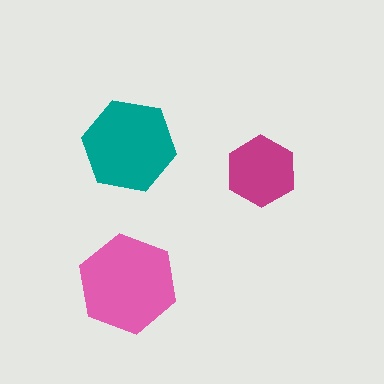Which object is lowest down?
The pink hexagon is bottommost.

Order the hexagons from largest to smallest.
the pink one, the teal one, the magenta one.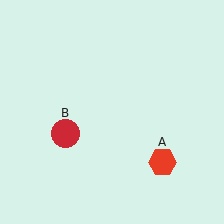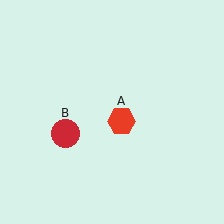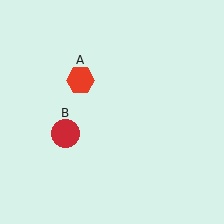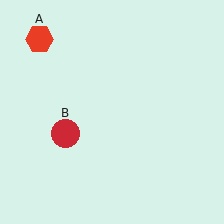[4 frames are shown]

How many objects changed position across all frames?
1 object changed position: red hexagon (object A).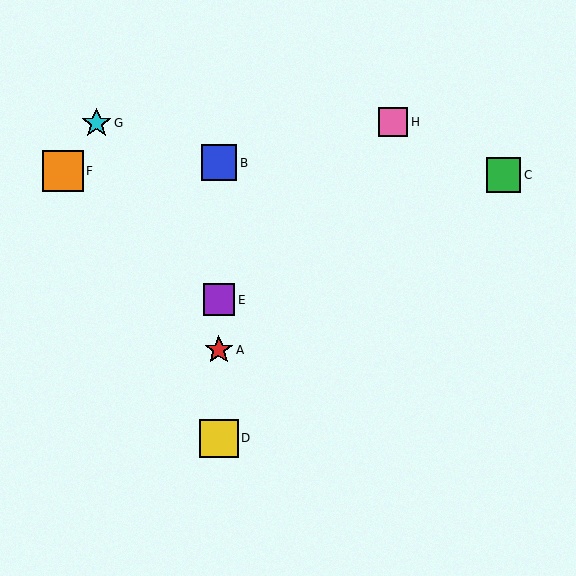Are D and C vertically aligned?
No, D is at x≈219 and C is at x≈503.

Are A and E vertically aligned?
Yes, both are at x≈219.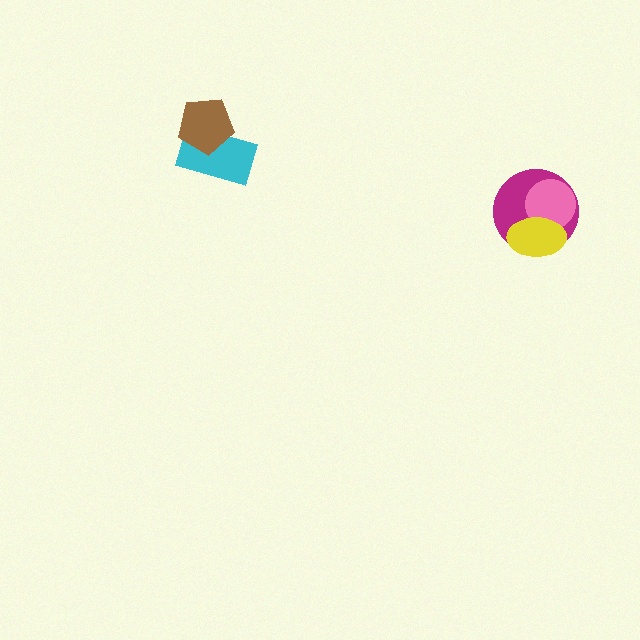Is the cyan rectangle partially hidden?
Yes, it is partially covered by another shape.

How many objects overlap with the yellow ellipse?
2 objects overlap with the yellow ellipse.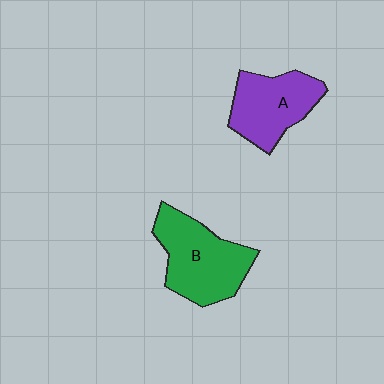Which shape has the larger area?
Shape B (green).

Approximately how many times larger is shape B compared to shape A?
Approximately 1.2 times.